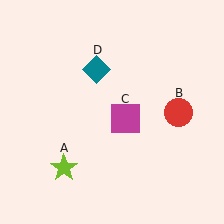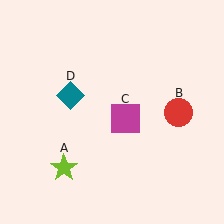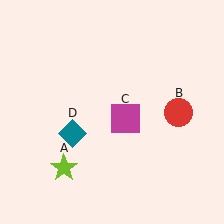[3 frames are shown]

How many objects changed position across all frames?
1 object changed position: teal diamond (object D).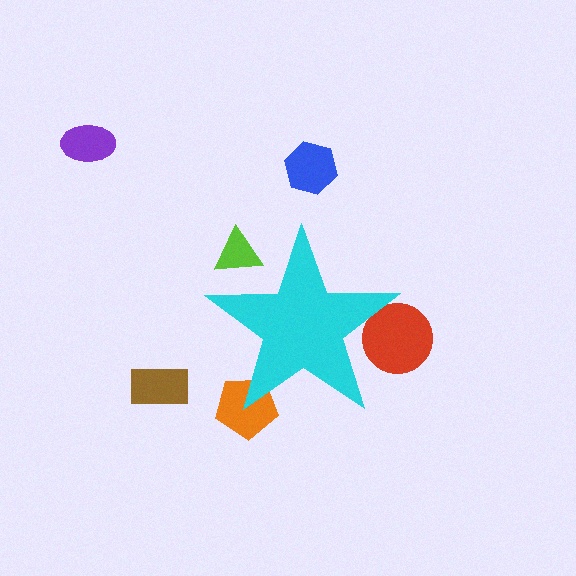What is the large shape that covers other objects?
A cyan star.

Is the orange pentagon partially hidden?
Yes, the orange pentagon is partially hidden behind the cyan star.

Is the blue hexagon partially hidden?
No, the blue hexagon is fully visible.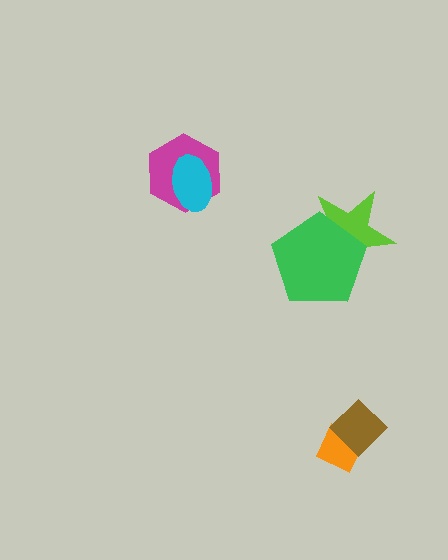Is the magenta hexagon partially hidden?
Yes, it is partially covered by another shape.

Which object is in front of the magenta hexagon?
The cyan ellipse is in front of the magenta hexagon.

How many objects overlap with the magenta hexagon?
1 object overlaps with the magenta hexagon.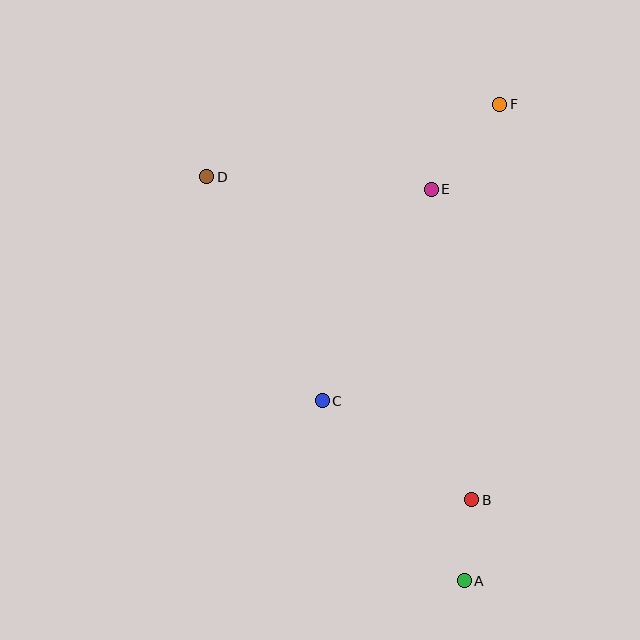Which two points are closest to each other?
Points A and B are closest to each other.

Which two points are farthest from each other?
Points A and D are farthest from each other.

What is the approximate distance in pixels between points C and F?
The distance between C and F is approximately 346 pixels.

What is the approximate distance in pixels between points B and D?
The distance between B and D is approximately 418 pixels.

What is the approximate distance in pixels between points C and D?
The distance between C and D is approximately 252 pixels.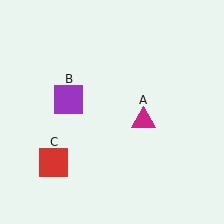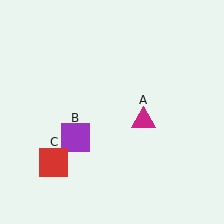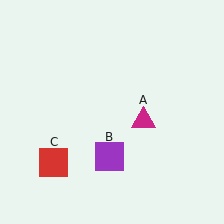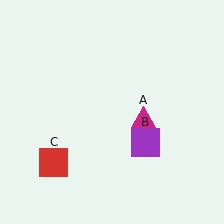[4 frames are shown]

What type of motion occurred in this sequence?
The purple square (object B) rotated counterclockwise around the center of the scene.